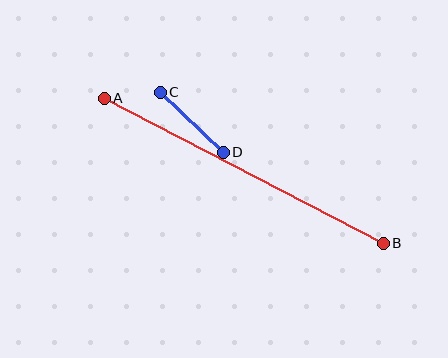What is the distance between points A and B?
The distance is approximately 314 pixels.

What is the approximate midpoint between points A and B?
The midpoint is at approximately (244, 171) pixels.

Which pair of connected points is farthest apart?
Points A and B are farthest apart.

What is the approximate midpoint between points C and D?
The midpoint is at approximately (192, 122) pixels.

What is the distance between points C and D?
The distance is approximately 87 pixels.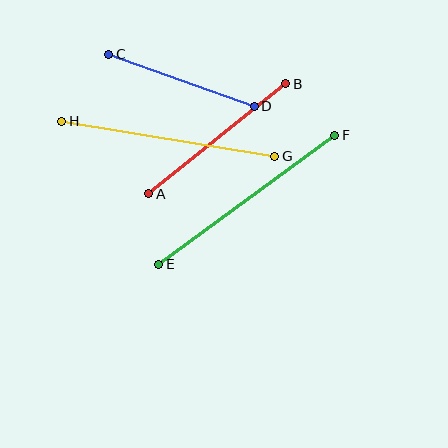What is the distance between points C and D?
The distance is approximately 155 pixels.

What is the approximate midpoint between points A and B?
The midpoint is at approximately (217, 139) pixels.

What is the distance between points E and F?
The distance is approximately 218 pixels.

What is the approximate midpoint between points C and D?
The midpoint is at approximately (182, 80) pixels.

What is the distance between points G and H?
The distance is approximately 216 pixels.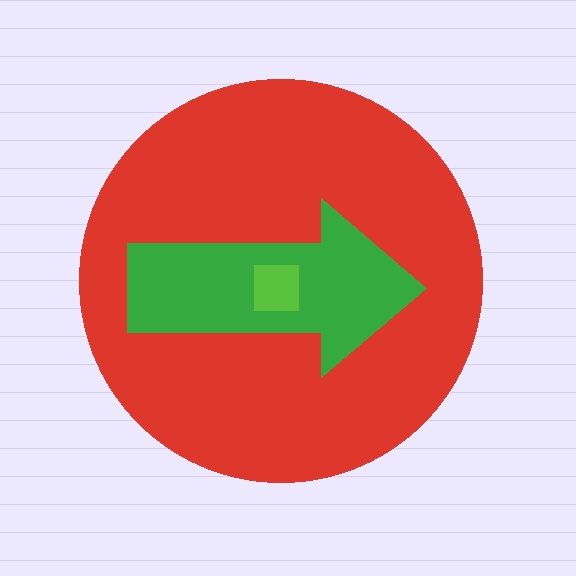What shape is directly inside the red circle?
The green arrow.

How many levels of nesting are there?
3.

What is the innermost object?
The lime square.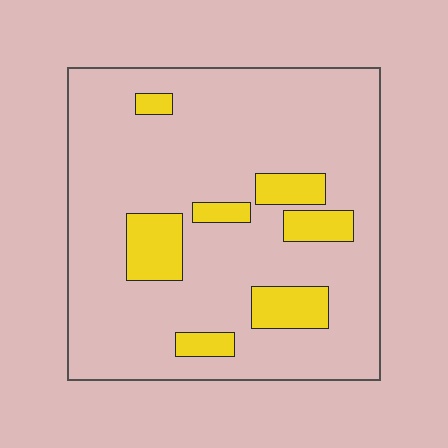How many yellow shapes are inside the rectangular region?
7.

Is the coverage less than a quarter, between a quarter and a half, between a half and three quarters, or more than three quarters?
Less than a quarter.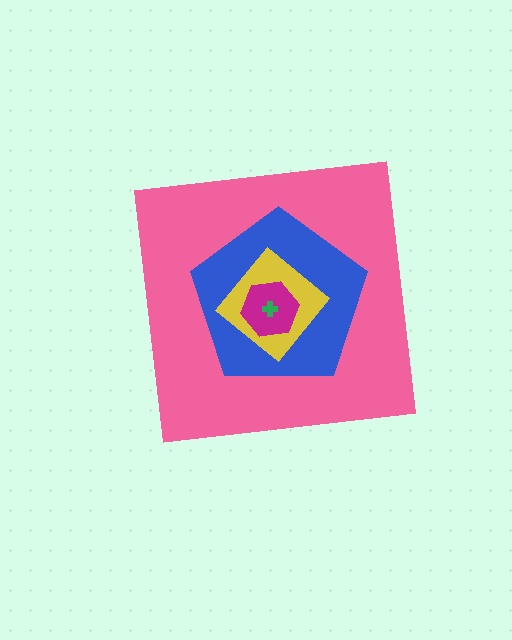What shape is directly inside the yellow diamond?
The magenta hexagon.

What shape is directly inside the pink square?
The blue pentagon.